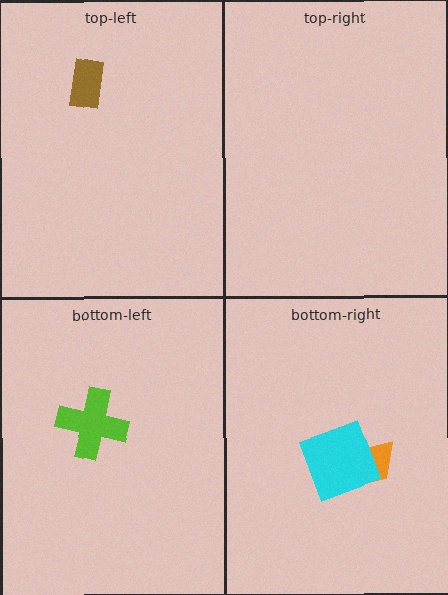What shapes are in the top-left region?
The brown rectangle.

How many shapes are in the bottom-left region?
1.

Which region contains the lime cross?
The bottom-left region.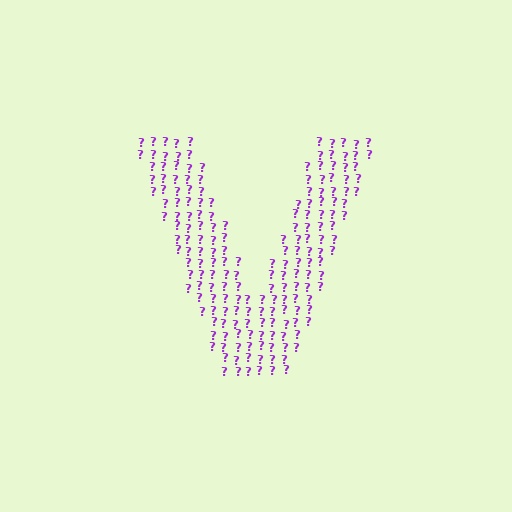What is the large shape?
The large shape is the letter V.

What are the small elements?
The small elements are question marks.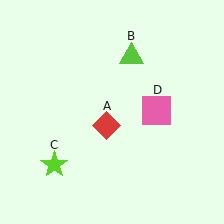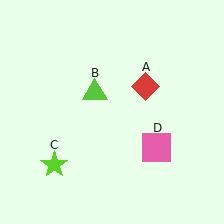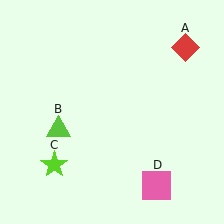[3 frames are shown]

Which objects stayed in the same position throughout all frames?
Lime star (object C) remained stationary.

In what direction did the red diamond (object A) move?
The red diamond (object A) moved up and to the right.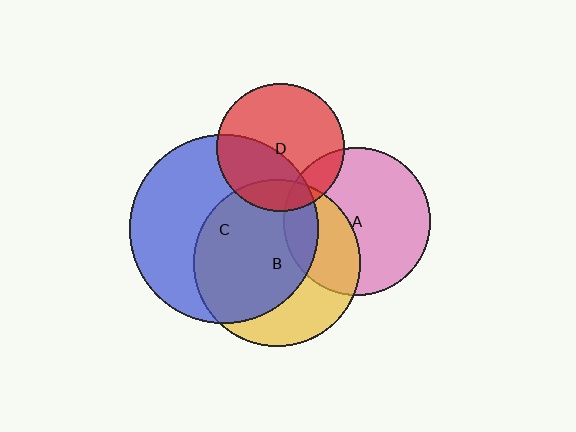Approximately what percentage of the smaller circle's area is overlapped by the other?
Approximately 15%.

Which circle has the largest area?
Circle C (blue).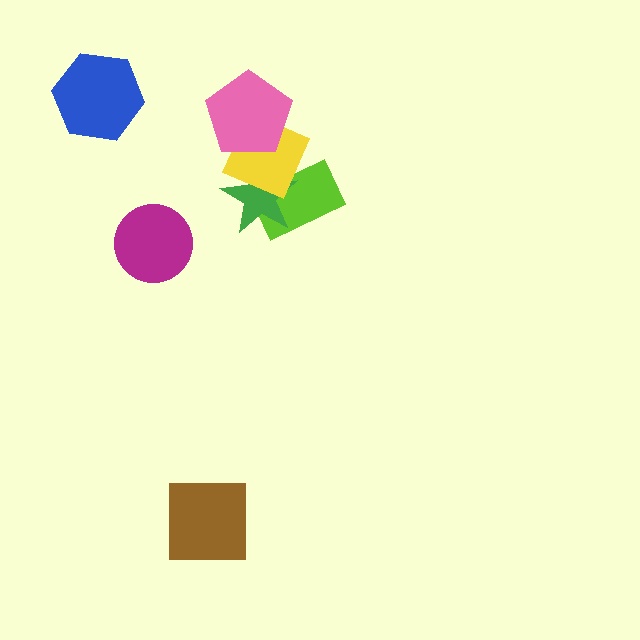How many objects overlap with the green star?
2 objects overlap with the green star.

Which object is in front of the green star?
The yellow diamond is in front of the green star.